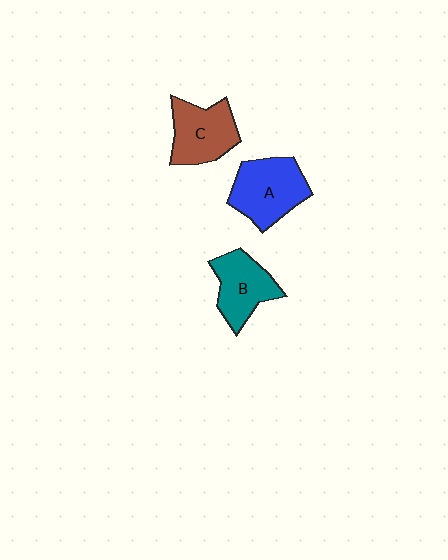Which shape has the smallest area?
Shape B (teal).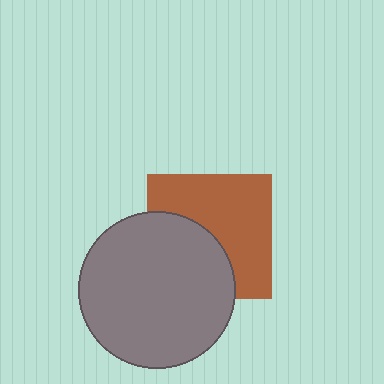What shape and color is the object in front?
The object in front is a gray circle.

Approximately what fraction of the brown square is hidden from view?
Roughly 41% of the brown square is hidden behind the gray circle.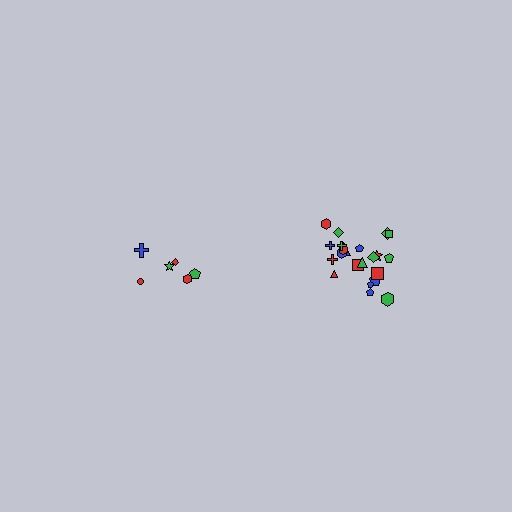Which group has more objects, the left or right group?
The right group.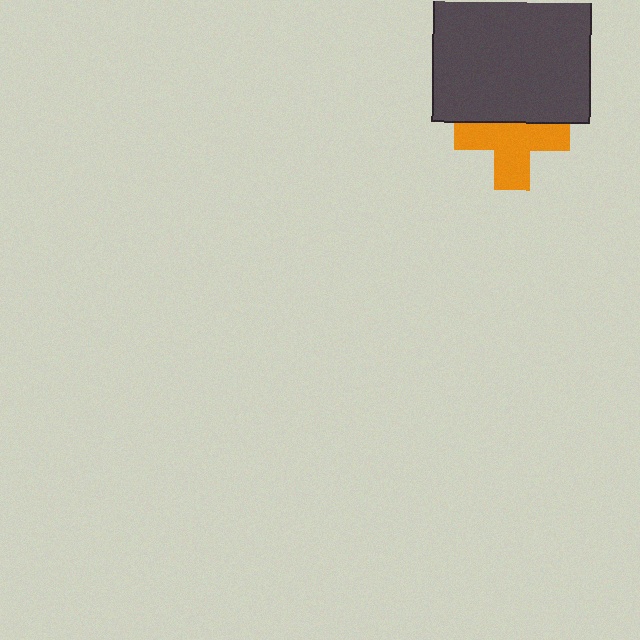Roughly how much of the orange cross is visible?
About half of it is visible (roughly 63%).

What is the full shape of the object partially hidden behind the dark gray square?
The partially hidden object is an orange cross.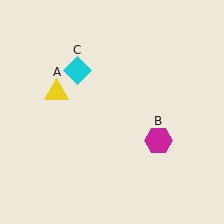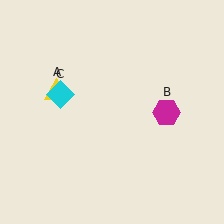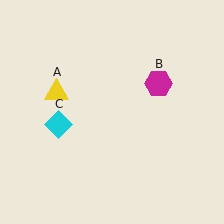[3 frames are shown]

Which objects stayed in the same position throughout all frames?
Yellow triangle (object A) remained stationary.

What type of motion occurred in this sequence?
The magenta hexagon (object B), cyan diamond (object C) rotated counterclockwise around the center of the scene.